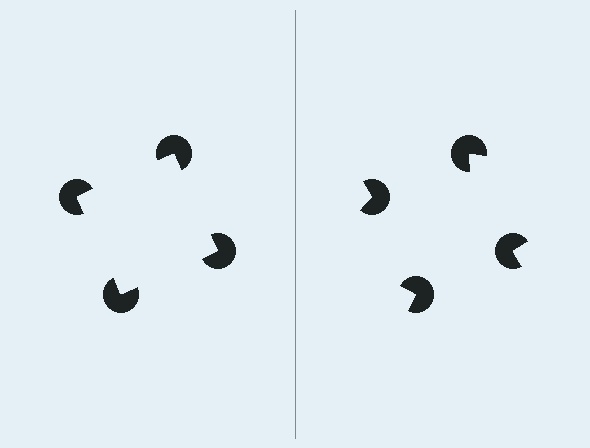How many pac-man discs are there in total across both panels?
8 — 4 on each side.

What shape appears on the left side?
An illusory square.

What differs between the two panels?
The pac-man discs are positioned identically on both sides; only the wedge orientations differ. On the left they align to a square; on the right they are misaligned.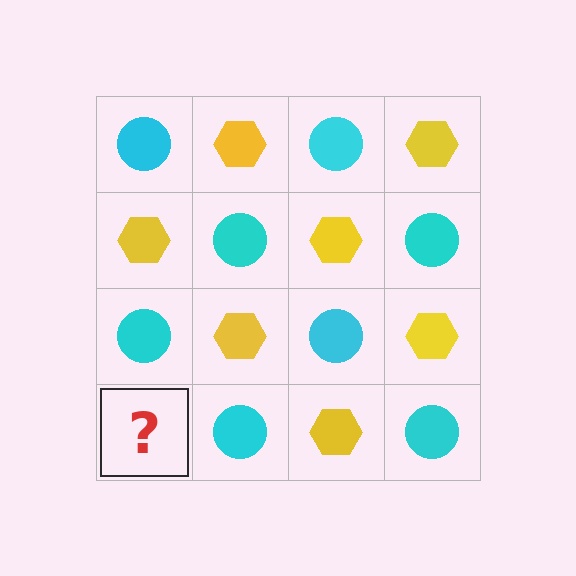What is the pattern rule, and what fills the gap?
The rule is that it alternates cyan circle and yellow hexagon in a checkerboard pattern. The gap should be filled with a yellow hexagon.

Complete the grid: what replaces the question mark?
The question mark should be replaced with a yellow hexagon.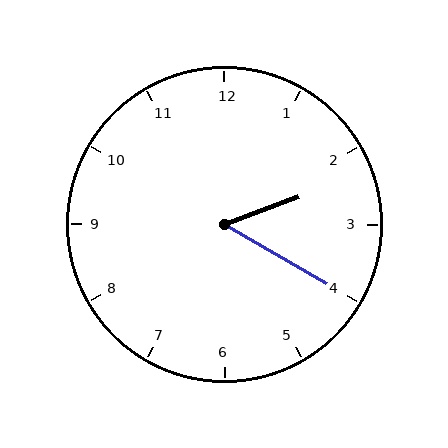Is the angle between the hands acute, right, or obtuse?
It is acute.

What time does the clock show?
2:20.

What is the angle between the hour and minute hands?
Approximately 50 degrees.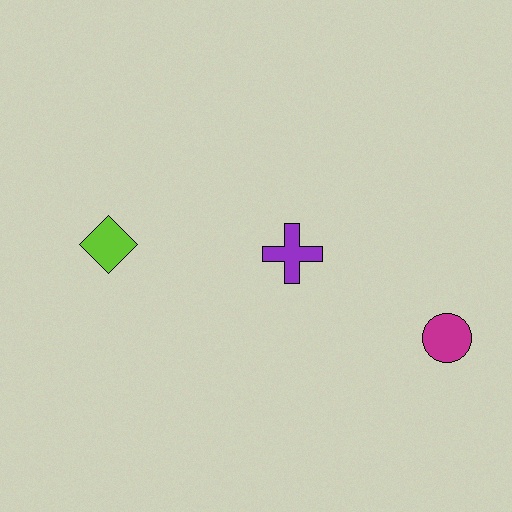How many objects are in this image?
There are 3 objects.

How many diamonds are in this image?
There is 1 diamond.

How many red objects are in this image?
There are no red objects.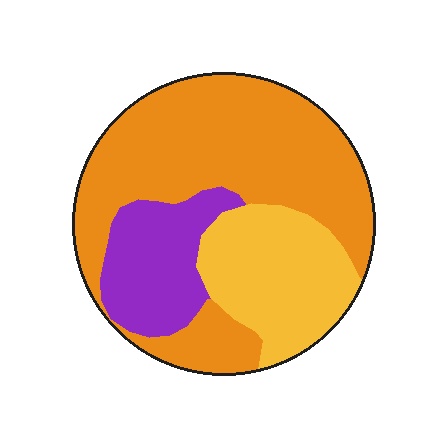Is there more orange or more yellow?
Orange.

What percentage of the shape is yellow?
Yellow covers roughly 25% of the shape.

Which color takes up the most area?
Orange, at roughly 55%.